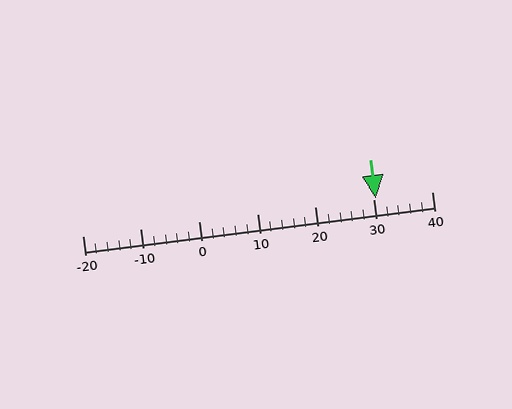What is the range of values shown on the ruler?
The ruler shows values from -20 to 40.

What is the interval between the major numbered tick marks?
The major tick marks are spaced 10 units apart.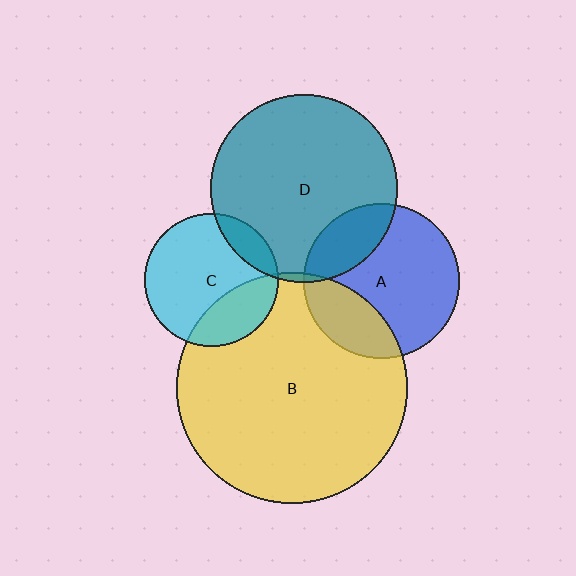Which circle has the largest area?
Circle B (yellow).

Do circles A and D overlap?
Yes.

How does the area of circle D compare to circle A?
Approximately 1.5 times.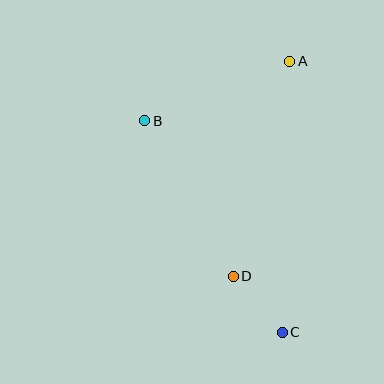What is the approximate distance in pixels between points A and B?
The distance between A and B is approximately 157 pixels.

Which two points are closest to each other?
Points C and D are closest to each other.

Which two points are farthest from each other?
Points A and C are farthest from each other.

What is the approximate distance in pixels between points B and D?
The distance between B and D is approximately 179 pixels.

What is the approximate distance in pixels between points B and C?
The distance between B and C is approximately 252 pixels.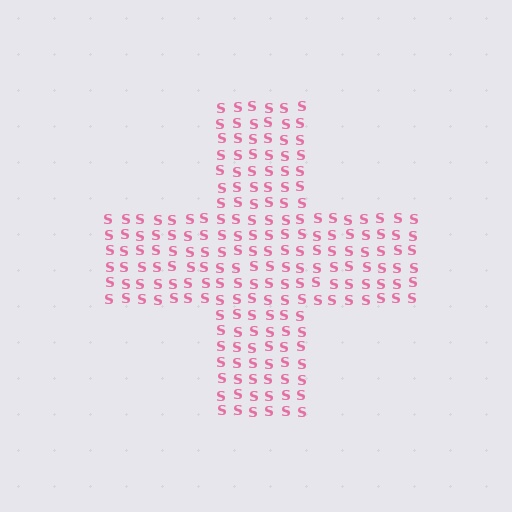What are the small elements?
The small elements are letter S's.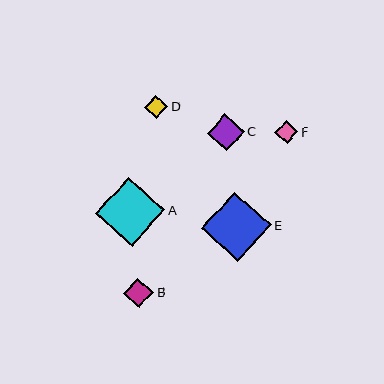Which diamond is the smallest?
Diamond D is the smallest with a size of approximately 23 pixels.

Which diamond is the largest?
Diamond A is the largest with a size of approximately 70 pixels.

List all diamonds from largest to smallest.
From largest to smallest: A, E, C, B, F, D.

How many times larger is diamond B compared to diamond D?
Diamond B is approximately 1.3 times the size of diamond D.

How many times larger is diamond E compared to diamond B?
Diamond E is approximately 2.3 times the size of diamond B.